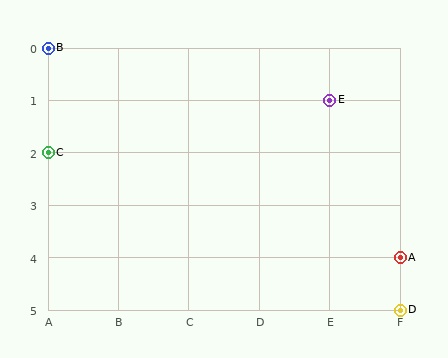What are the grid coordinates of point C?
Point C is at grid coordinates (A, 2).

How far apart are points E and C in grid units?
Points E and C are 4 columns and 1 row apart (about 4.1 grid units diagonally).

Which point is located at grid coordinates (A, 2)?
Point C is at (A, 2).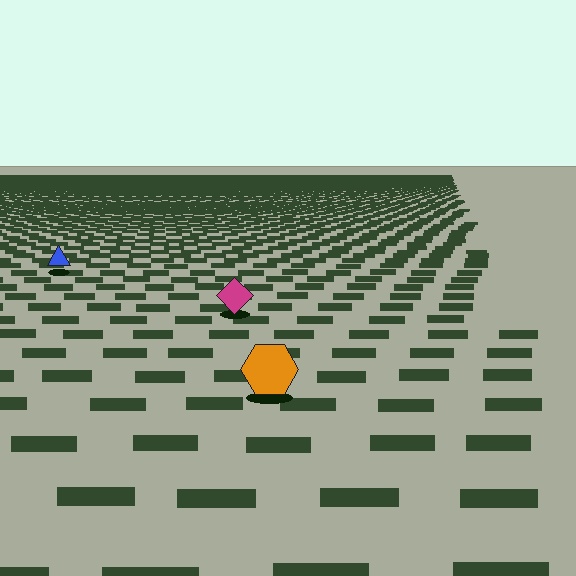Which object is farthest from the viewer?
The blue triangle is farthest from the viewer. It appears smaller and the ground texture around it is denser.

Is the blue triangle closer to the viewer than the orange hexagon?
No. The orange hexagon is closer — you can tell from the texture gradient: the ground texture is coarser near it.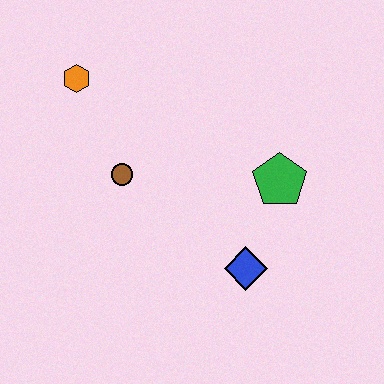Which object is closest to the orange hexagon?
The brown circle is closest to the orange hexagon.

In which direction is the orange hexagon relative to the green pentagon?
The orange hexagon is to the left of the green pentagon.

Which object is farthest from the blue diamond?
The orange hexagon is farthest from the blue diamond.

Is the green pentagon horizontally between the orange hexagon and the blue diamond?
No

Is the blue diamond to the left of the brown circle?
No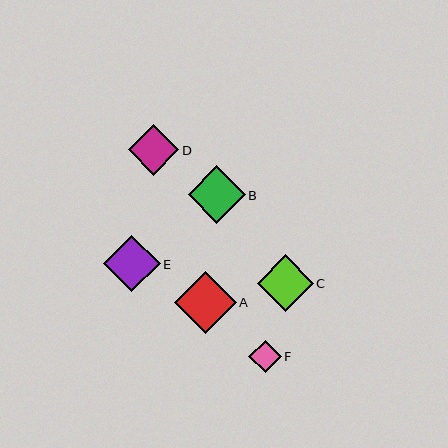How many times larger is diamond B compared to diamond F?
Diamond B is approximately 1.8 times the size of diamond F.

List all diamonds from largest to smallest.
From largest to smallest: A, B, E, C, D, F.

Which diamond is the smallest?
Diamond F is the smallest with a size of approximately 32 pixels.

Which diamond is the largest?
Diamond A is the largest with a size of approximately 62 pixels.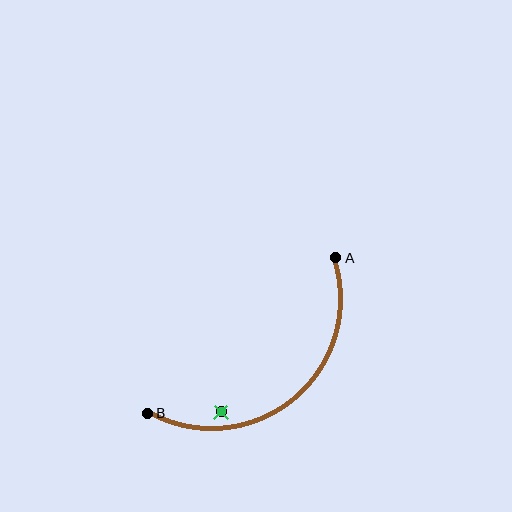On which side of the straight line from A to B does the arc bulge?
The arc bulges below and to the right of the straight line connecting A and B.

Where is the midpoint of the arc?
The arc midpoint is the point on the curve farthest from the straight line joining A and B. It sits below and to the right of that line.